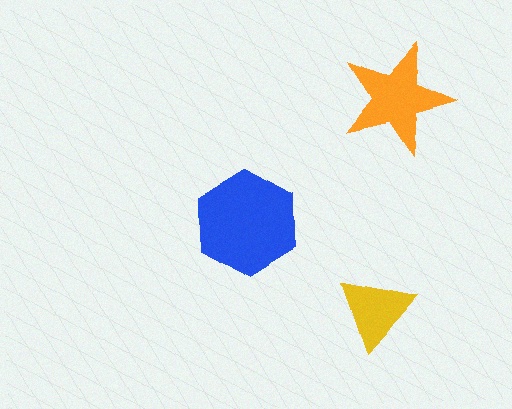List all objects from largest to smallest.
The blue hexagon, the orange star, the yellow triangle.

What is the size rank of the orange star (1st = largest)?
2nd.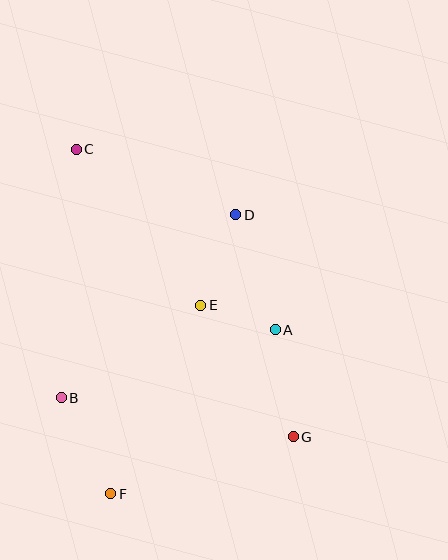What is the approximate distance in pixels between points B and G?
The distance between B and G is approximately 235 pixels.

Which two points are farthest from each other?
Points C and G are farthest from each other.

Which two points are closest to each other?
Points A and E are closest to each other.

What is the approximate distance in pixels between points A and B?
The distance between A and B is approximately 225 pixels.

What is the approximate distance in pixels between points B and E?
The distance between B and E is approximately 167 pixels.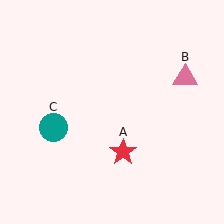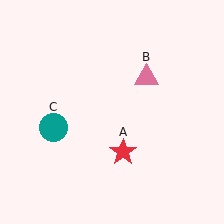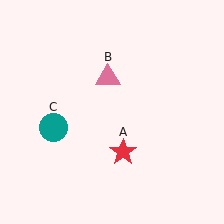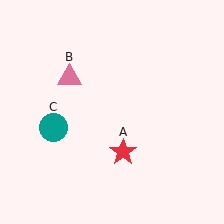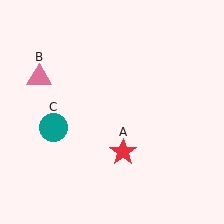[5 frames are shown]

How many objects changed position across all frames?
1 object changed position: pink triangle (object B).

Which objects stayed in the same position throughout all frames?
Red star (object A) and teal circle (object C) remained stationary.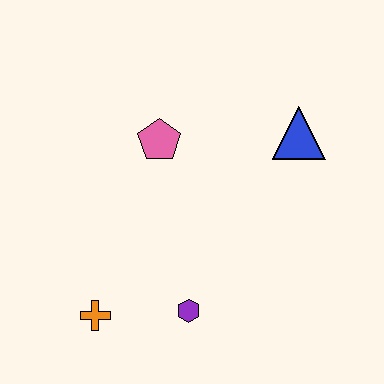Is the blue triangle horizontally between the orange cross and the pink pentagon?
No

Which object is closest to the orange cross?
The purple hexagon is closest to the orange cross.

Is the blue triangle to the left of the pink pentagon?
No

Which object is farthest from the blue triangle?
The orange cross is farthest from the blue triangle.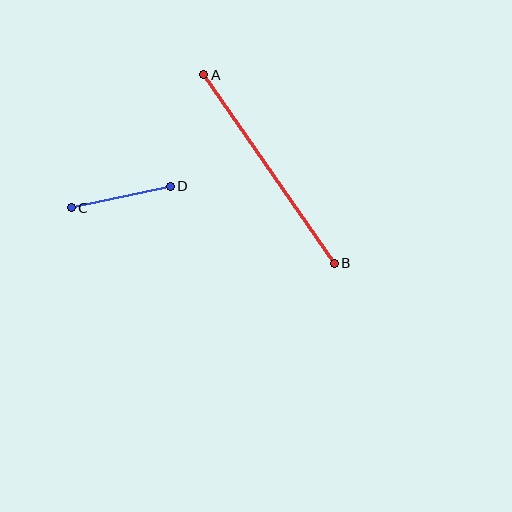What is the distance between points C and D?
The distance is approximately 101 pixels.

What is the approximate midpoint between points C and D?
The midpoint is at approximately (121, 197) pixels.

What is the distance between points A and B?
The distance is approximately 229 pixels.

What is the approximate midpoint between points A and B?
The midpoint is at approximately (269, 169) pixels.